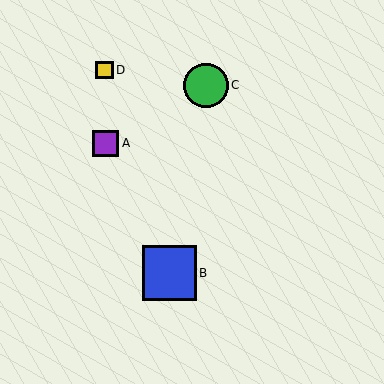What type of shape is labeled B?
Shape B is a blue square.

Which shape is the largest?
The blue square (labeled B) is the largest.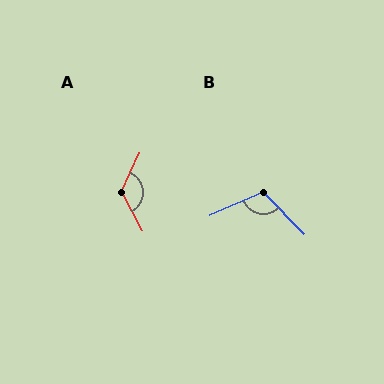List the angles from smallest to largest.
B (111°), A (127°).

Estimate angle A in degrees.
Approximately 127 degrees.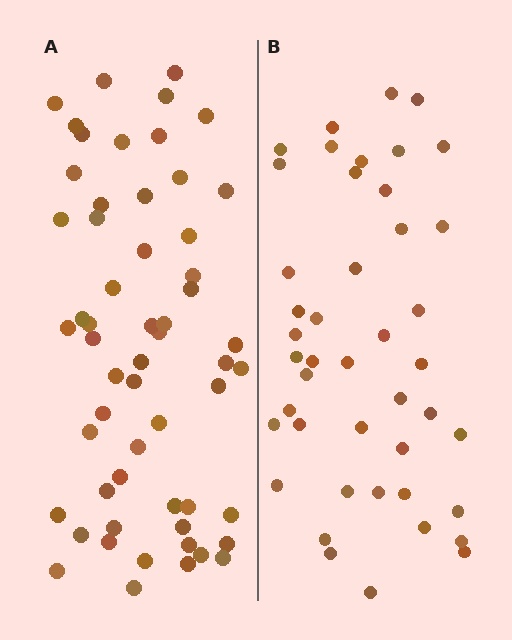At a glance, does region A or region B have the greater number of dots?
Region A (the left region) has more dots.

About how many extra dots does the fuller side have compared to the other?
Region A has approximately 15 more dots than region B.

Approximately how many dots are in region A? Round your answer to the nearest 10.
About 60 dots. (The exact count is 57, which rounds to 60.)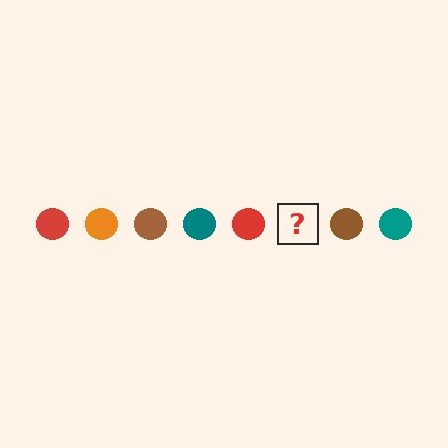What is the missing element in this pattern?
The missing element is an orange circle.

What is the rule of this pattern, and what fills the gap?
The rule is that the pattern cycles through red, orange, brown, teal circles. The gap should be filled with an orange circle.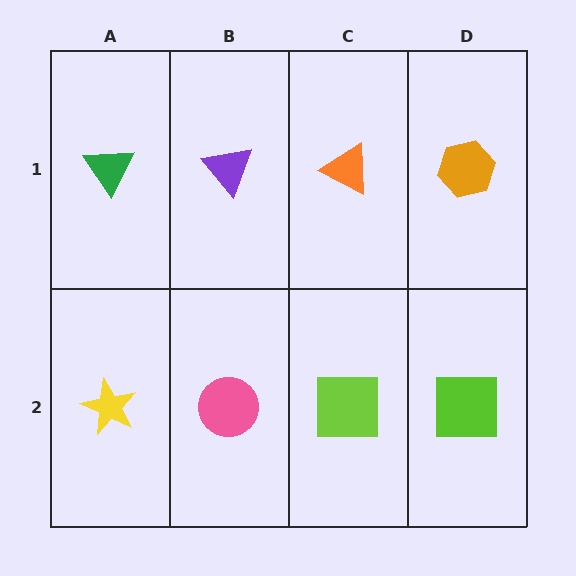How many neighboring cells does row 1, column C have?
3.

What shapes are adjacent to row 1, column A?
A yellow star (row 2, column A), a purple triangle (row 1, column B).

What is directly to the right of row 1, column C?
An orange hexagon.